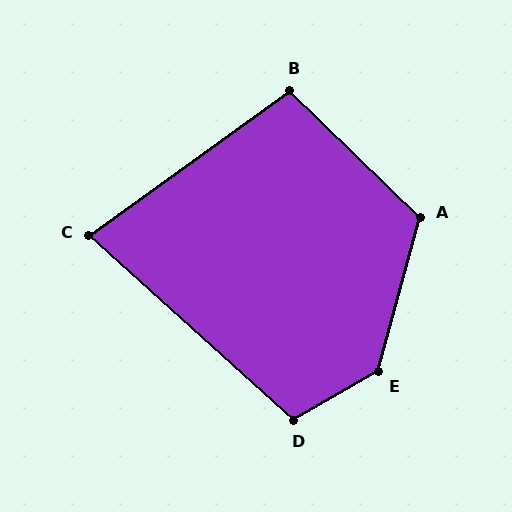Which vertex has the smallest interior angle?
C, at approximately 78 degrees.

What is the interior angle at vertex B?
Approximately 100 degrees (obtuse).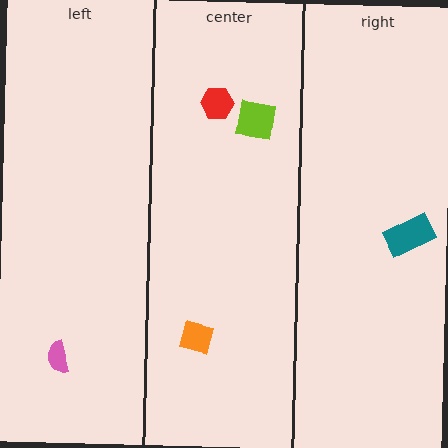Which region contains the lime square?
The center region.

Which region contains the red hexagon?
The center region.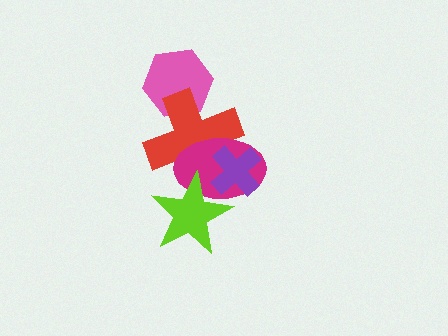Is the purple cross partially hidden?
Yes, it is partially covered by another shape.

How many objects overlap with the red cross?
4 objects overlap with the red cross.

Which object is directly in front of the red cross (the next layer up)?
The magenta ellipse is directly in front of the red cross.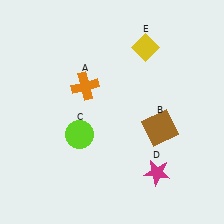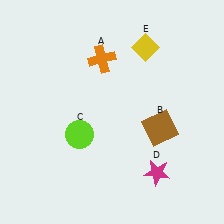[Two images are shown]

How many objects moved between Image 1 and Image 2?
1 object moved between the two images.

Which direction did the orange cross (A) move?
The orange cross (A) moved up.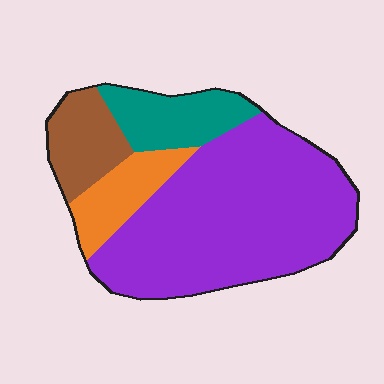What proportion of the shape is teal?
Teal covers roughly 15% of the shape.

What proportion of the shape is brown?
Brown takes up less than a sixth of the shape.